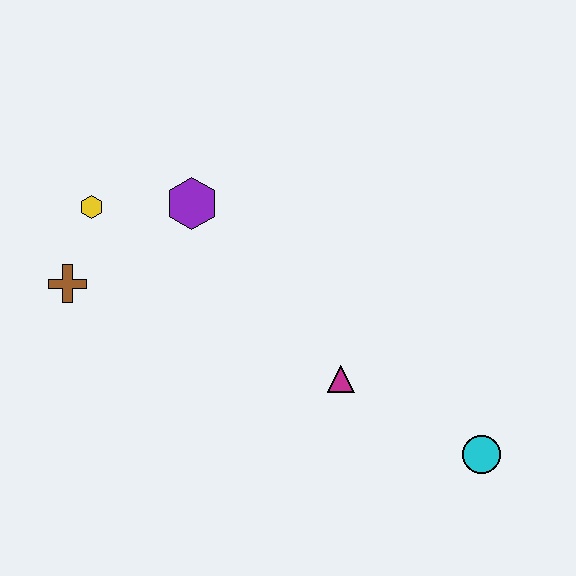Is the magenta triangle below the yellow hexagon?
Yes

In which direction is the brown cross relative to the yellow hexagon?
The brown cross is below the yellow hexagon.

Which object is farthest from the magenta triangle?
The yellow hexagon is farthest from the magenta triangle.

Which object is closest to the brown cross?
The yellow hexagon is closest to the brown cross.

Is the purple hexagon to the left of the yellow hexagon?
No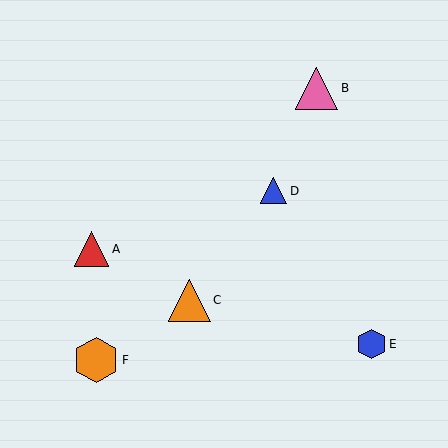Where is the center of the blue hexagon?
The center of the blue hexagon is at (371, 344).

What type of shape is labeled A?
Shape A is a red triangle.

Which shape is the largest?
The orange hexagon (labeled F) is the largest.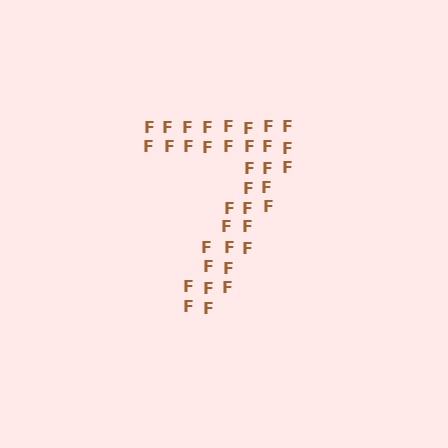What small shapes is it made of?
It is made of small letter F's.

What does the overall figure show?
The overall figure shows the digit 7.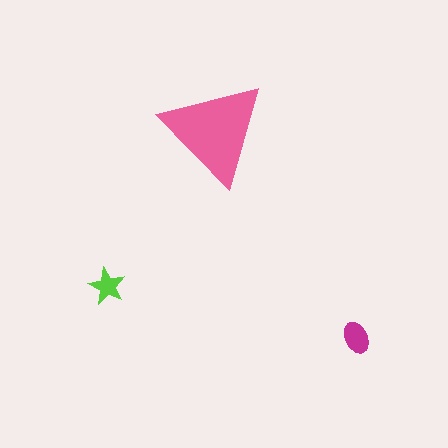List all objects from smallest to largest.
The lime star, the magenta ellipse, the pink triangle.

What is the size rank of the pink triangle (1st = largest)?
1st.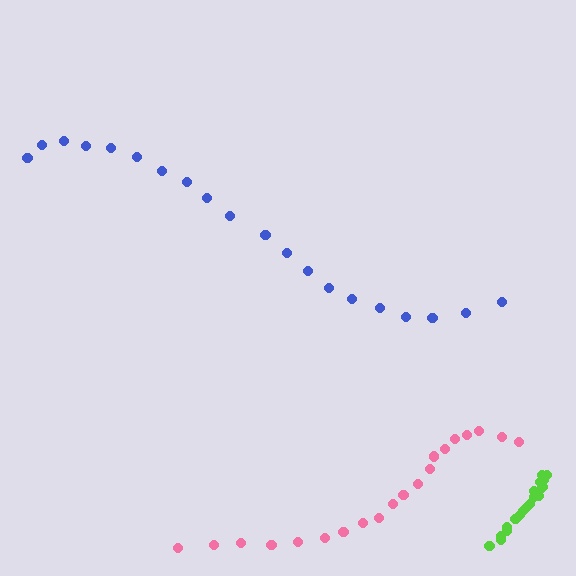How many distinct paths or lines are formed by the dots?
There are 3 distinct paths.